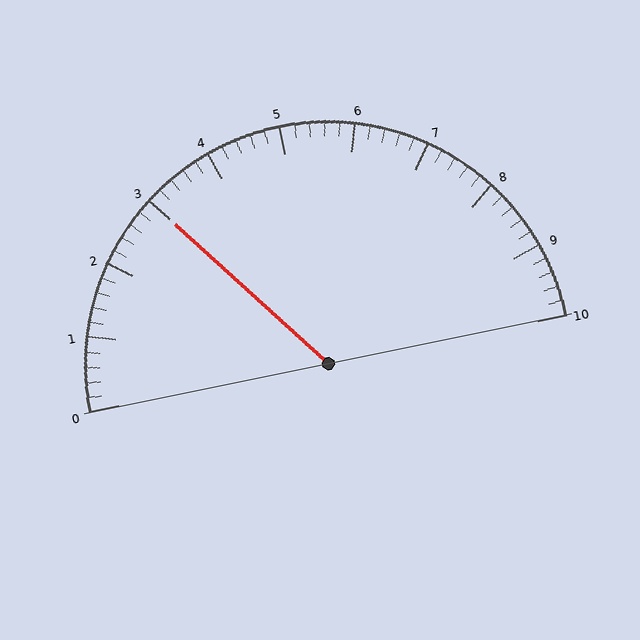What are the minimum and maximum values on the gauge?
The gauge ranges from 0 to 10.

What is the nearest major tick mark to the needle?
The nearest major tick mark is 3.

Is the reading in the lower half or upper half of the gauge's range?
The reading is in the lower half of the range (0 to 10).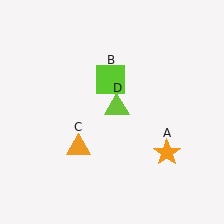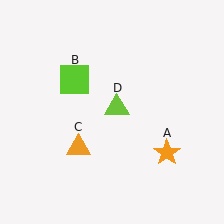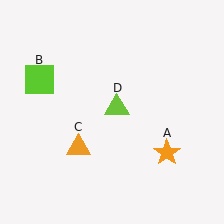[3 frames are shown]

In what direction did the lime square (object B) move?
The lime square (object B) moved left.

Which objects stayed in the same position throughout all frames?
Orange star (object A) and orange triangle (object C) and lime triangle (object D) remained stationary.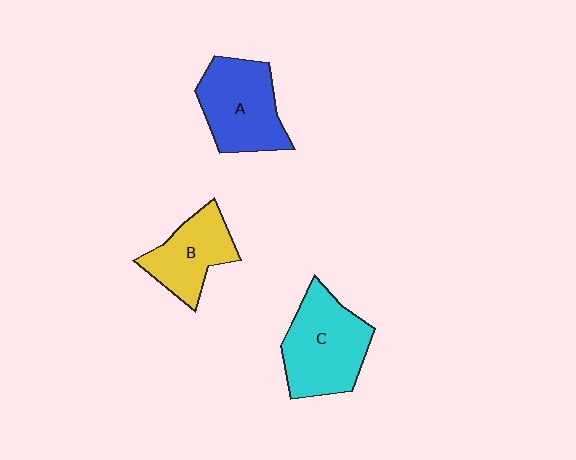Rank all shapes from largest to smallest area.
From largest to smallest: C (cyan), A (blue), B (yellow).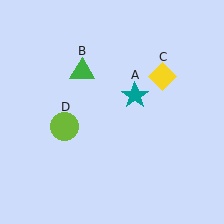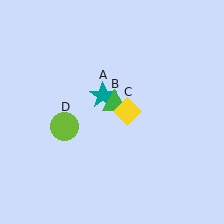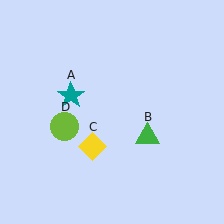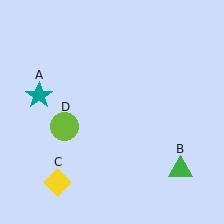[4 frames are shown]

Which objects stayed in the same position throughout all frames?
Lime circle (object D) remained stationary.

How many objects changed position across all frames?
3 objects changed position: teal star (object A), green triangle (object B), yellow diamond (object C).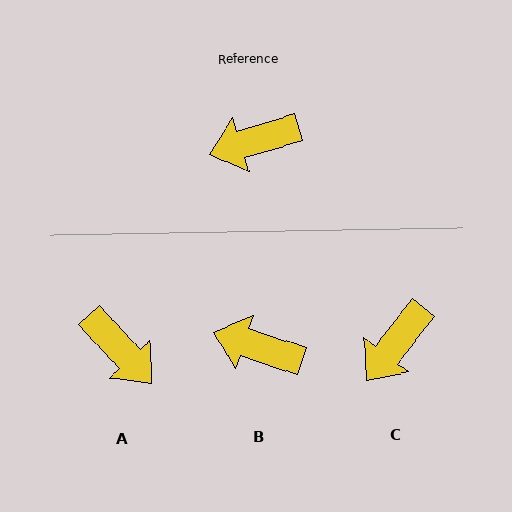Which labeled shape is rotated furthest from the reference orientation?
A, about 115 degrees away.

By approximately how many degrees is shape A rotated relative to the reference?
Approximately 115 degrees counter-clockwise.